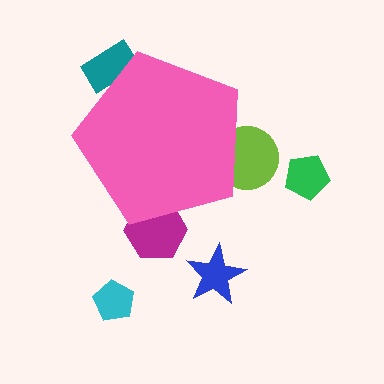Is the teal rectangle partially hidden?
Yes, the teal rectangle is partially hidden behind the pink pentagon.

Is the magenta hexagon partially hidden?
Yes, the magenta hexagon is partially hidden behind the pink pentagon.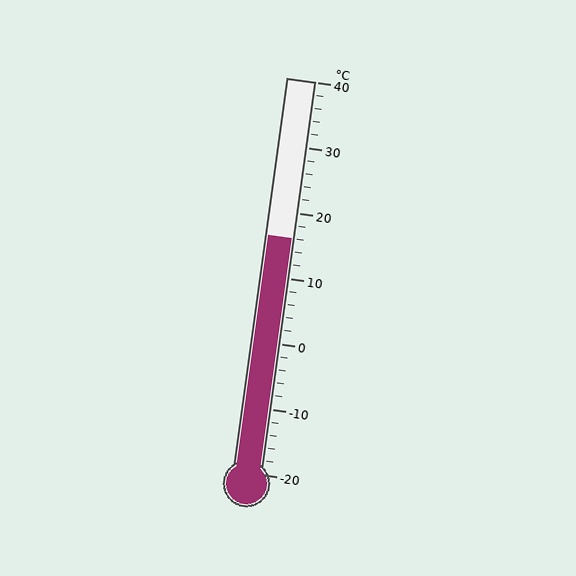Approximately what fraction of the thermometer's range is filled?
The thermometer is filled to approximately 60% of its range.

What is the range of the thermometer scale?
The thermometer scale ranges from -20°C to 40°C.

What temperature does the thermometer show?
The thermometer shows approximately 16°C.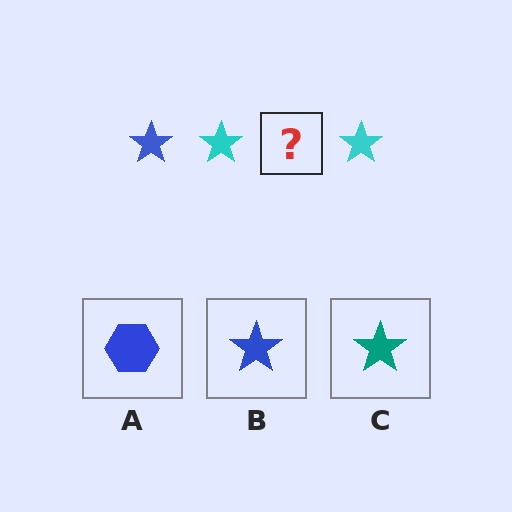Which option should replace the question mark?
Option B.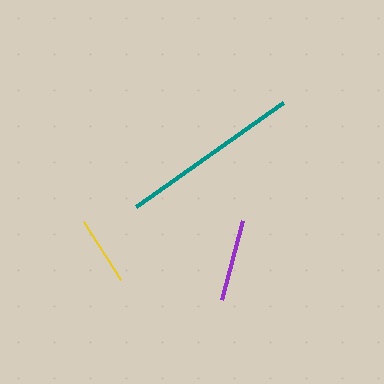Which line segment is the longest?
The teal line is the longest at approximately 181 pixels.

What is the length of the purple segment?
The purple segment is approximately 82 pixels long.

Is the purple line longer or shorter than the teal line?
The teal line is longer than the purple line.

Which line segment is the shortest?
The yellow line is the shortest at approximately 69 pixels.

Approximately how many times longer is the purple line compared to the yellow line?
The purple line is approximately 1.2 times the length of the yellow line.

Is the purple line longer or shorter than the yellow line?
The purple line is longer than the yellow line.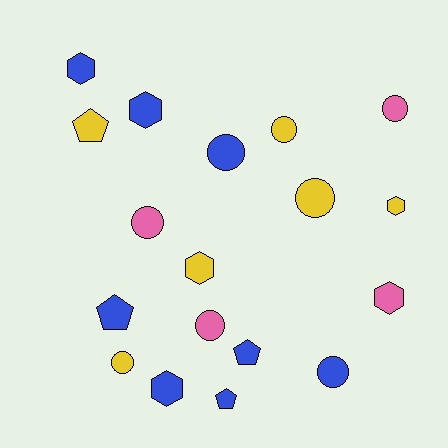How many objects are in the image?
There are 18 objects.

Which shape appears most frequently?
Circle, with 8 objects.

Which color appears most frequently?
Blue, with 8 objects.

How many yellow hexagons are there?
There are 2 yellow hexagons.